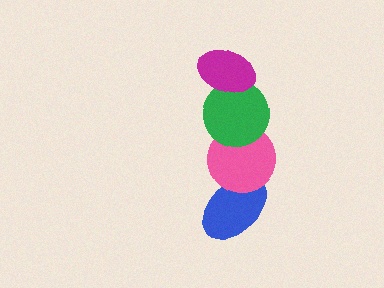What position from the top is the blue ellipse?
The blue ellipse is 4th from the top.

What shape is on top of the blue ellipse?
The pink circle is on top of the blue ellipse.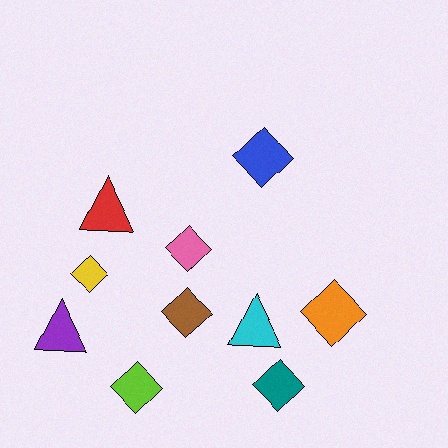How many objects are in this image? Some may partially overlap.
There are 10 objects.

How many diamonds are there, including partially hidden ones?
There are 7 diamonds.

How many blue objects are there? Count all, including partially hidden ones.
There is 1 blue object.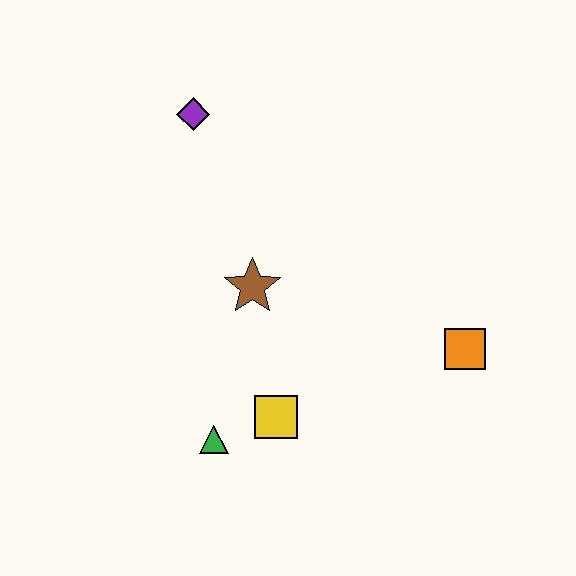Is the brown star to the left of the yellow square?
Yes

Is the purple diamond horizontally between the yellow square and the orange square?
No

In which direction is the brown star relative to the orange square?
The brown star is to the left of the orange square.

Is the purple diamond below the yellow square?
No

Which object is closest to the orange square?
The yellow square is closest to the orange square.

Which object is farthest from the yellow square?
The purple diamond is farthest from the yellow square.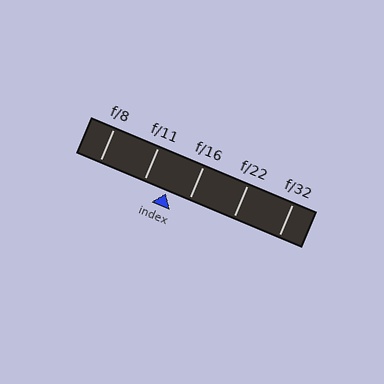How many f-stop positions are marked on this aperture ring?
There are 5 f-stop positions marked.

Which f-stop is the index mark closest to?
The index mark is closest to f/16.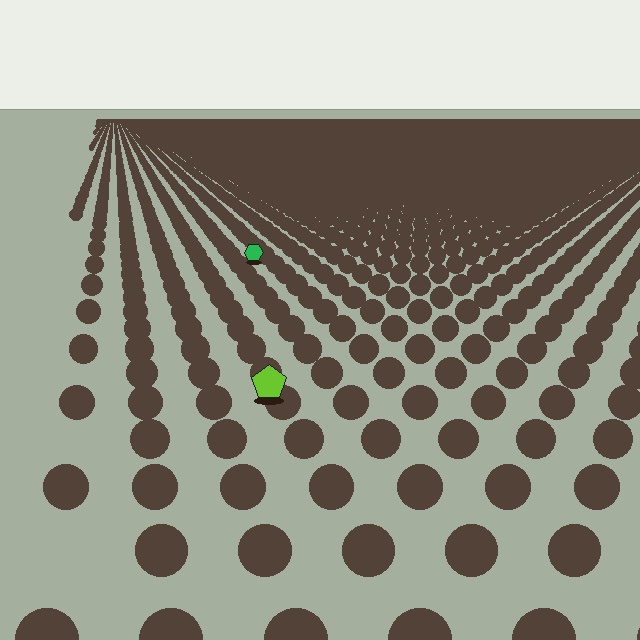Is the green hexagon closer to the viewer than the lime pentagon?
No. The lime pentagon is closer — you can tell from the texture gradient: the ground texture is coarser near it.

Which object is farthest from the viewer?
The green hexagon is farthest from the viewer. It appears smaller and the ground texture around it is denser.